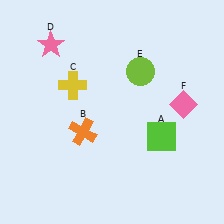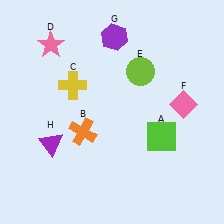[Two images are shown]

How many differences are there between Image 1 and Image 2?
There are 2 differences between the two images.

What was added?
A purple hexagon (G), a purple triangle (H) were added in Image 2.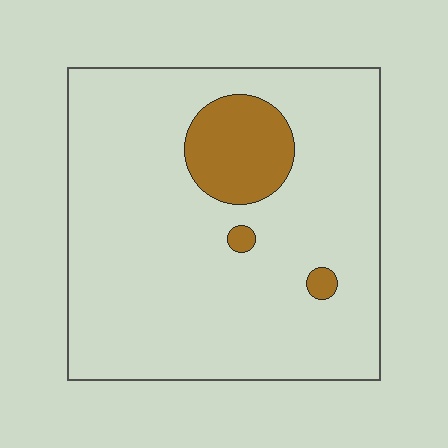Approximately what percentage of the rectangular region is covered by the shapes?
Approximately 10%.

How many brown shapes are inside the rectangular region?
3.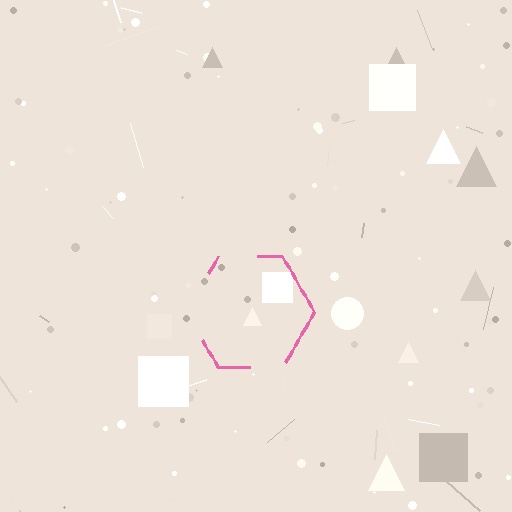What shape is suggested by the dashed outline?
The dashed outline suggests a hexagon.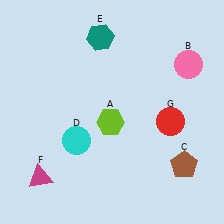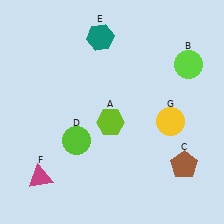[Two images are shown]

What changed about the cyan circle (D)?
In Image 1, D is cyan. In Image 2, it changed to lime.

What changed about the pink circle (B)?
In Image 1, B is pink. In Image 2, it changed to lime.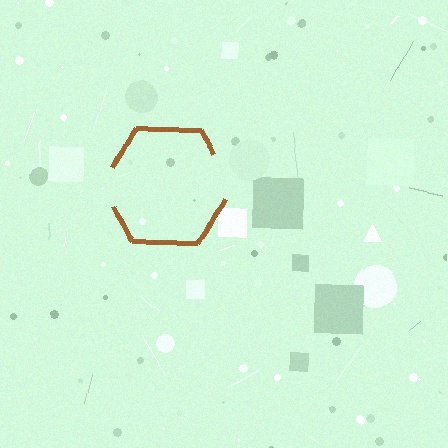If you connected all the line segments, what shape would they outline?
They would outline a hexagon.